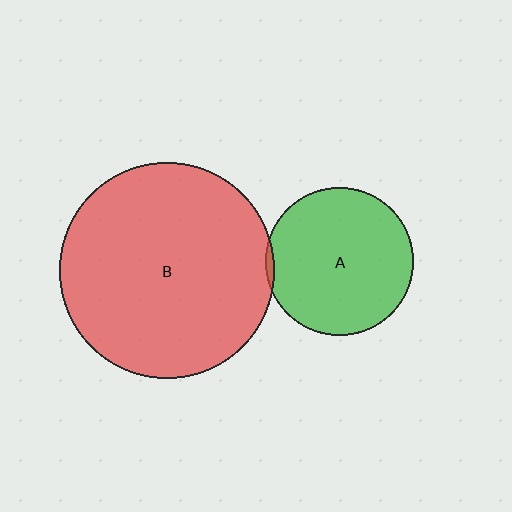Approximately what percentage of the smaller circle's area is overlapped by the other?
Approximately 5%.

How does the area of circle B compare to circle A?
Approximately 2.1 times.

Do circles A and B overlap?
Yes.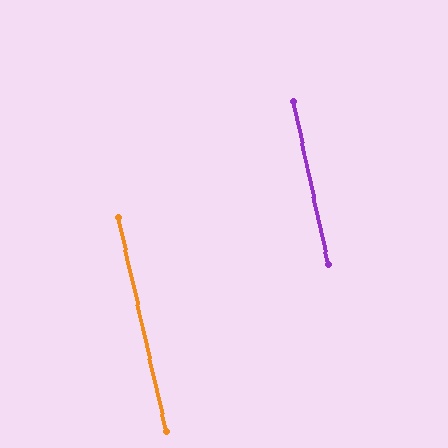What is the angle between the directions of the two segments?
Approximately 0 degrees.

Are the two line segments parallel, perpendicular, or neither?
Parallel — their directions differ by only 0.4°.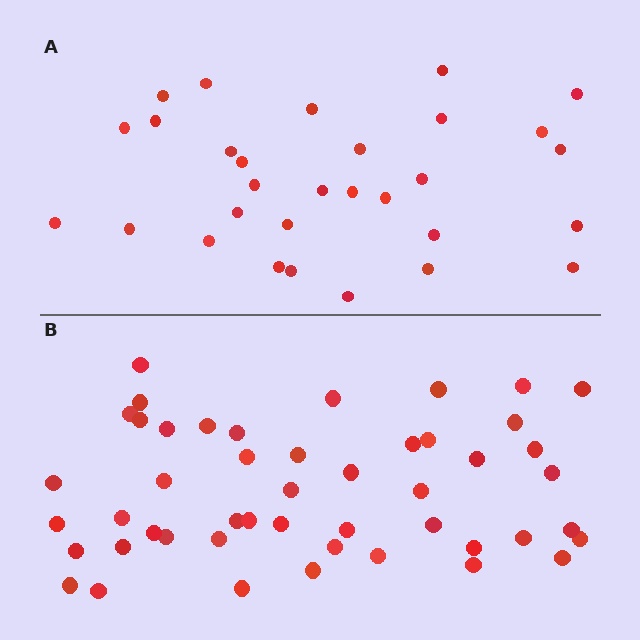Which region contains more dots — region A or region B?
Region B (the bottom region) has more dots.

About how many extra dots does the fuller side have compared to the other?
Region B has approximately 20 more dots than region A.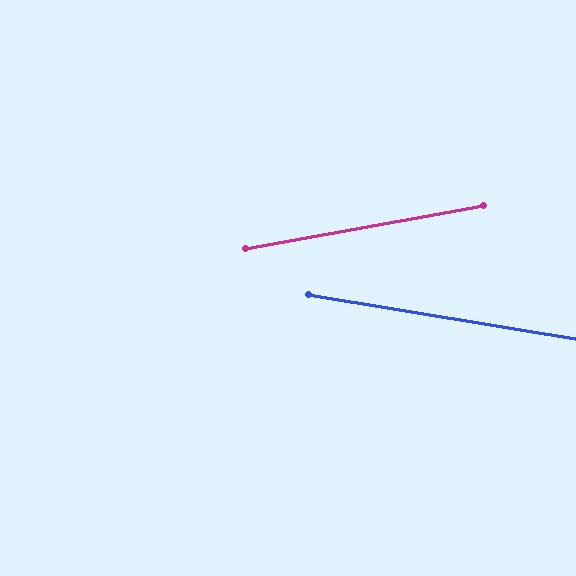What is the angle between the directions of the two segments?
Approximately 19 degrees.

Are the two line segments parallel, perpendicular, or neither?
Neither parallel nor perpendicular — they differ by about 19°.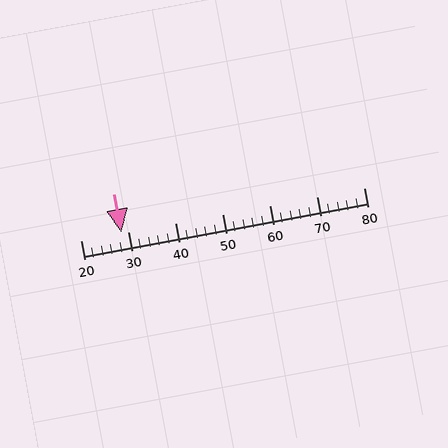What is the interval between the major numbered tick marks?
The major tick marks are spaced 10 units apart.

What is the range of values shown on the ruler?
The ruler shows values from 20 to 80.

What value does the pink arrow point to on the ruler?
The pink arrow points to approximately 29.